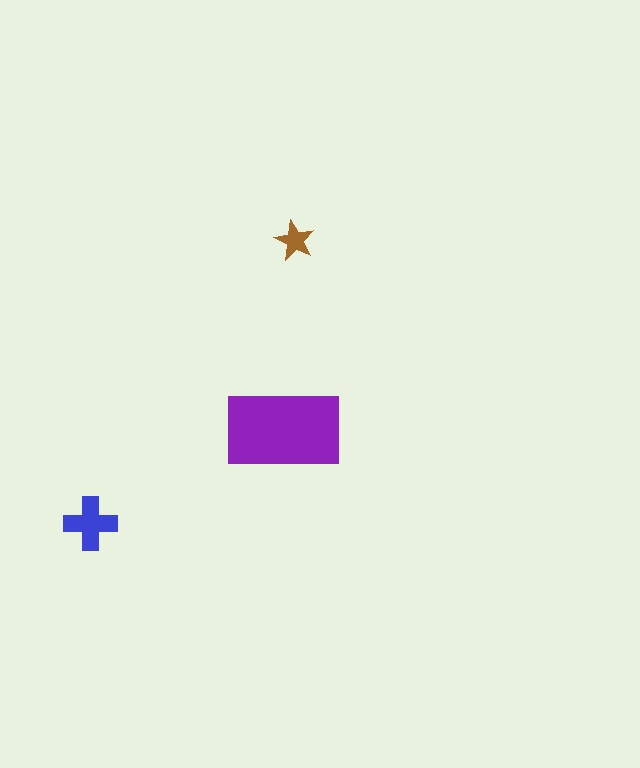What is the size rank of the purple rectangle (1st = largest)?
1st.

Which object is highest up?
The brown star is topmost.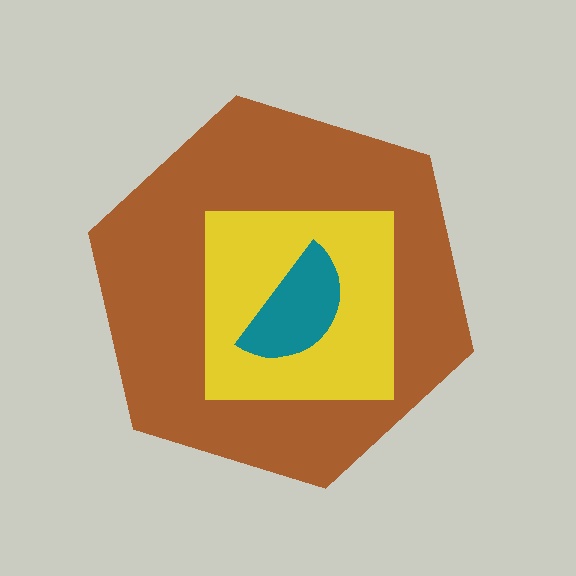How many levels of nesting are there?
3.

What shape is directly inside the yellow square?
The teal semicircle.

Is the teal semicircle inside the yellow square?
Yes.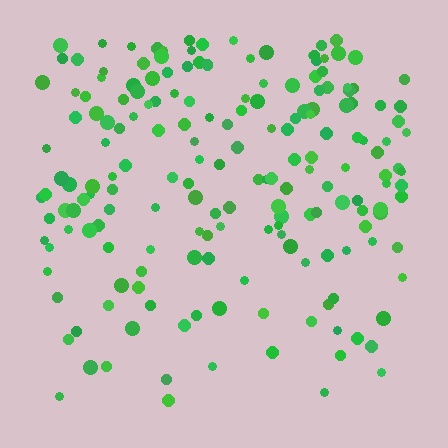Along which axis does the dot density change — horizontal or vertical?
Vertical.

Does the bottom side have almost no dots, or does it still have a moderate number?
Still a moderate number, just noticeably fewer than the top.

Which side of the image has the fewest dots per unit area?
The bottom.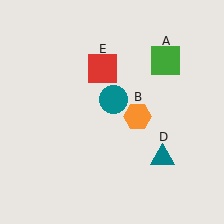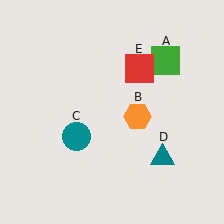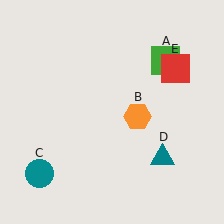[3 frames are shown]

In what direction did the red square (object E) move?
The red square (object E) moved right.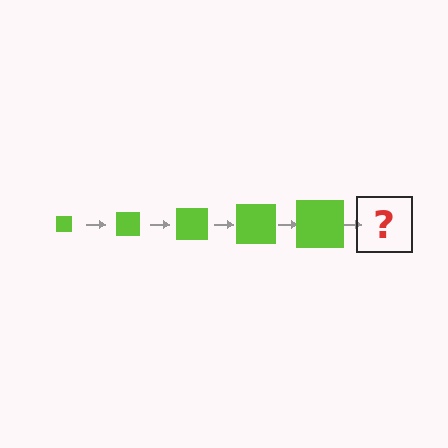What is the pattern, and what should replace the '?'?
The pattern is that the square gets progressively larger each step. The '?' should be a lime square, larger than the previous one.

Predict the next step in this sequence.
The next step is a lime square, larger than the previous one.